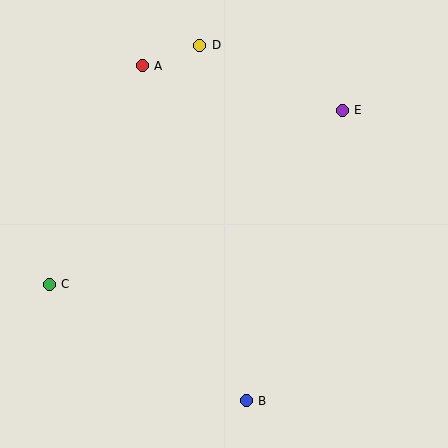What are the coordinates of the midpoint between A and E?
The midpoint between A and E is at (242, 88).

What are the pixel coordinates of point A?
Point A is at (142, 66).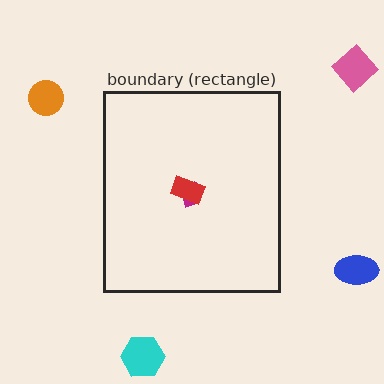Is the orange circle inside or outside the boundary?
Outside.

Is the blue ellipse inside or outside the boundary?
Outside.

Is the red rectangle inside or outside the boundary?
Inside.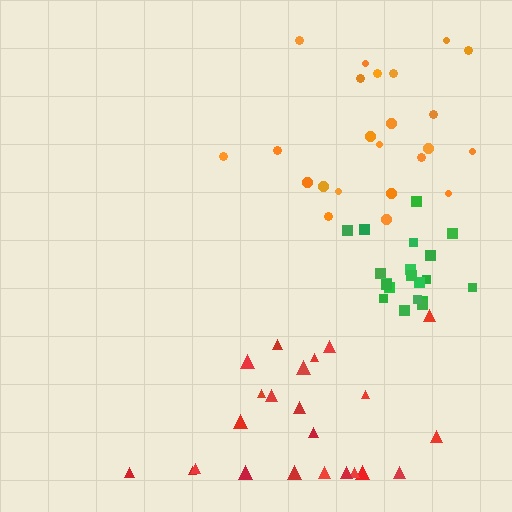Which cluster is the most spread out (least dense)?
Red.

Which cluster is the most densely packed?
Green.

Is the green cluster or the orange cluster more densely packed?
Green.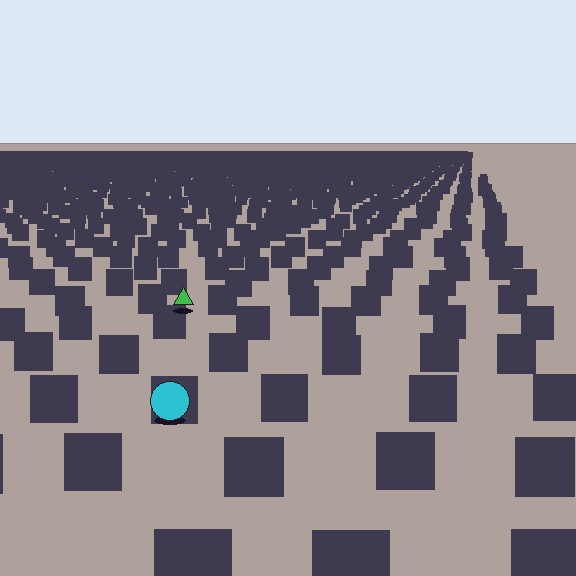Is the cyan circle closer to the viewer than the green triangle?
Yes. The cyan circle is closer — you can tell from the texture gradient: the ground texture is coarser near it.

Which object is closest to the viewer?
The cyan circle is closest. The texture marks near it are larger and more spread out.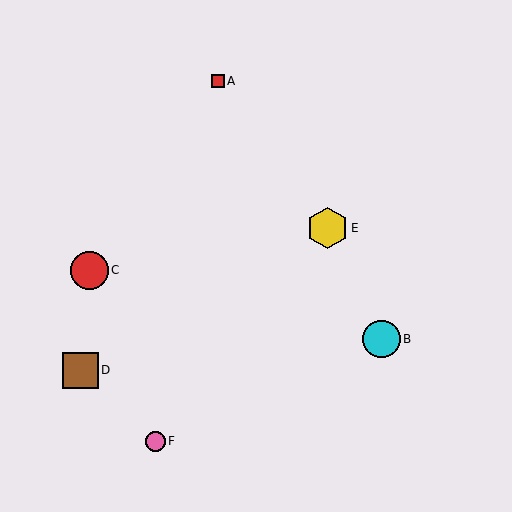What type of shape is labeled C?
Shape C is a red circle.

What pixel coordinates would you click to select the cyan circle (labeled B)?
Click at (382, 339) to select the cyan circle B.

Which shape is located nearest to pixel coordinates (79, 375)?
The brown square (labeled D) at (80, 370) is nearest to that location.